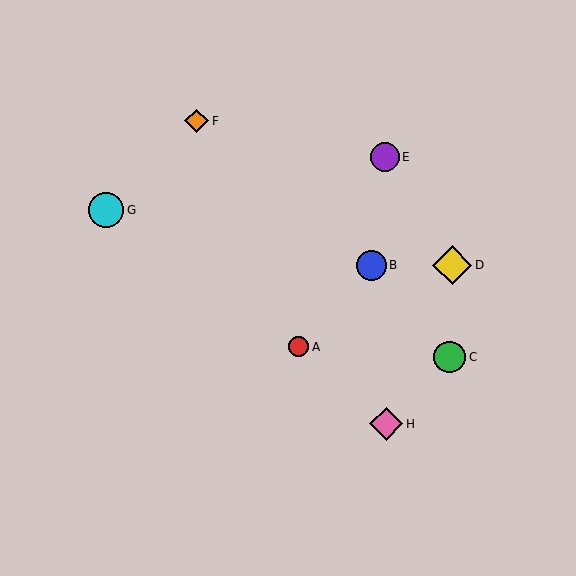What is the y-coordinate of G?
Object G is at y≈210.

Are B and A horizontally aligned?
No, B is at y≈265 and A is at y≈347.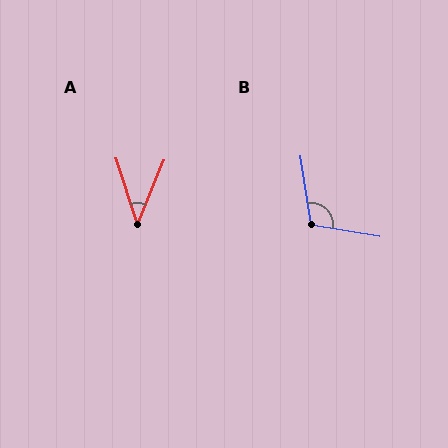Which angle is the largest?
B, at approximately 108 degrees.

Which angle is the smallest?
A, at approximately 40 degrees.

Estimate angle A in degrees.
Approximately 40 degrees.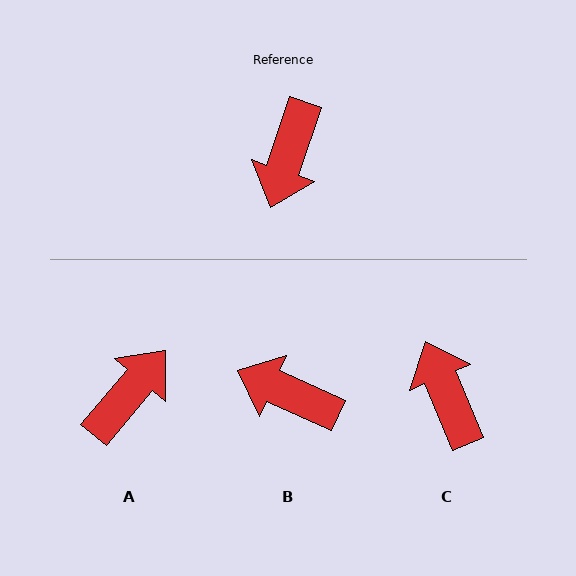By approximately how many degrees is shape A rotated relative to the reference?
Approximately 158 degrees counter-clockwise.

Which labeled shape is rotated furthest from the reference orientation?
A, about 158 degrees away.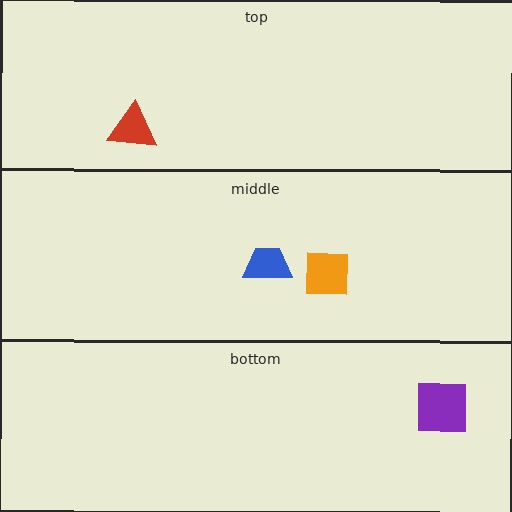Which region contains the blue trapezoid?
The middle region.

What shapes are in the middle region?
The blue trapezoid, the orange square.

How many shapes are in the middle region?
2.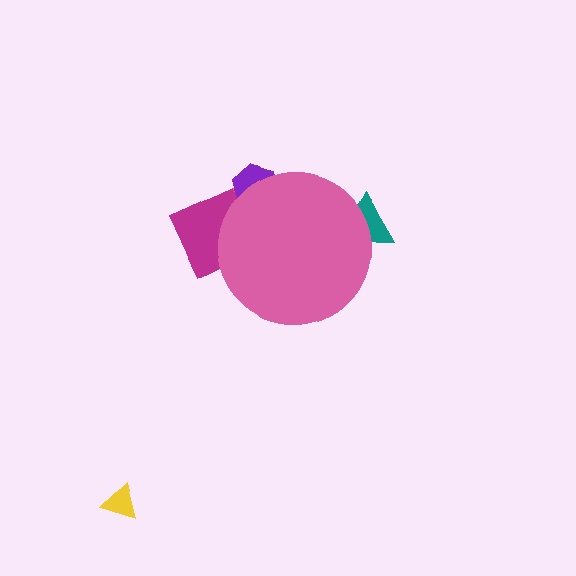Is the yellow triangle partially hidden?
No, the yellow triangle is fully visible.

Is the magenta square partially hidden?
Yes, the magenta square is partially hidden behind the pink circle.